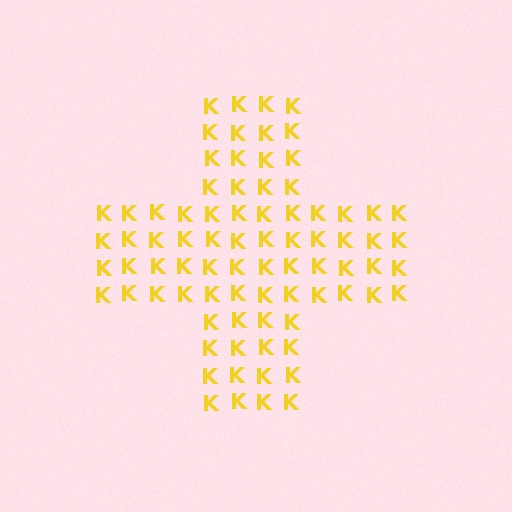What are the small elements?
The small elements are letter K's.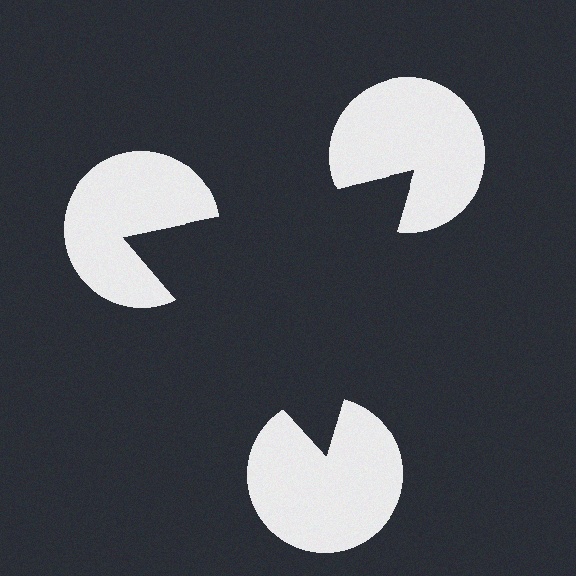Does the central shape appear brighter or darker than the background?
It typically appears slightly darker than the background, even though no actual brightness change is drawn.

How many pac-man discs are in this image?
There are 3 — one at each vertex of the illusory triangle.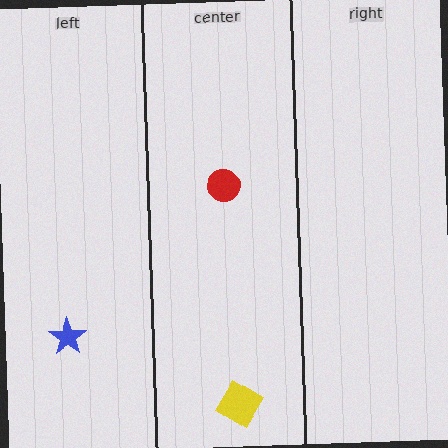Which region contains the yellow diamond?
The center region.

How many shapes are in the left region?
1.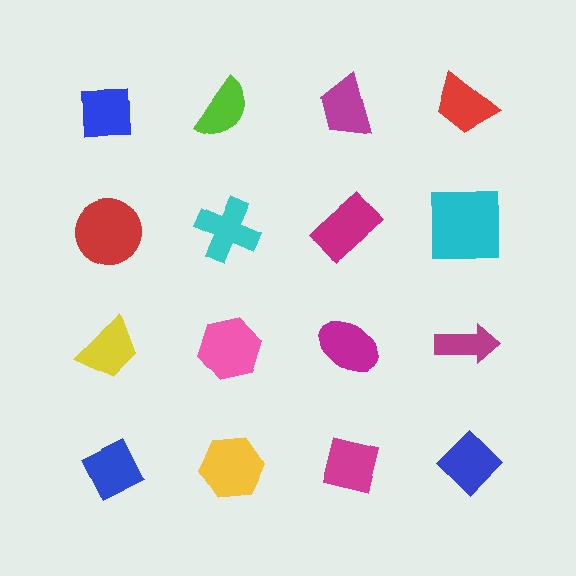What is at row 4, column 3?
A magenta square.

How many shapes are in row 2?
4 shapes.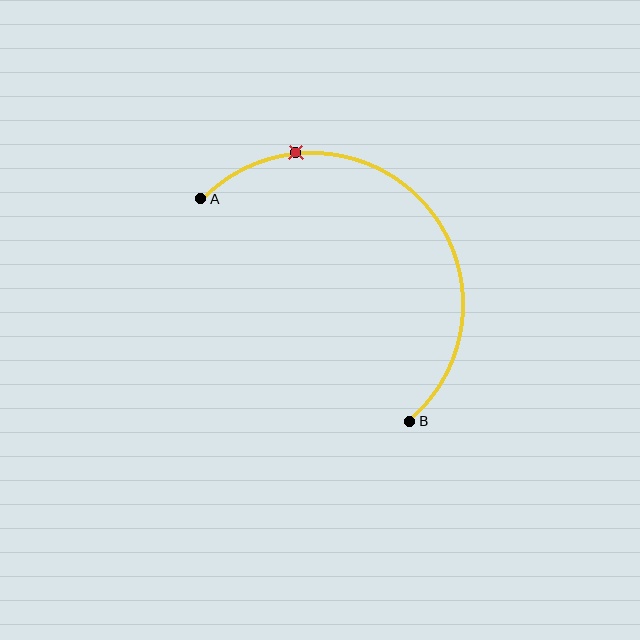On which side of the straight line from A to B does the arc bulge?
The arc bulges above and to the right of the straight line connecting A and B.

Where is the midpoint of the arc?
The arc midpoint is the point on the curve farthest from the straight line joining A and B. It sits above and to the right of that line.